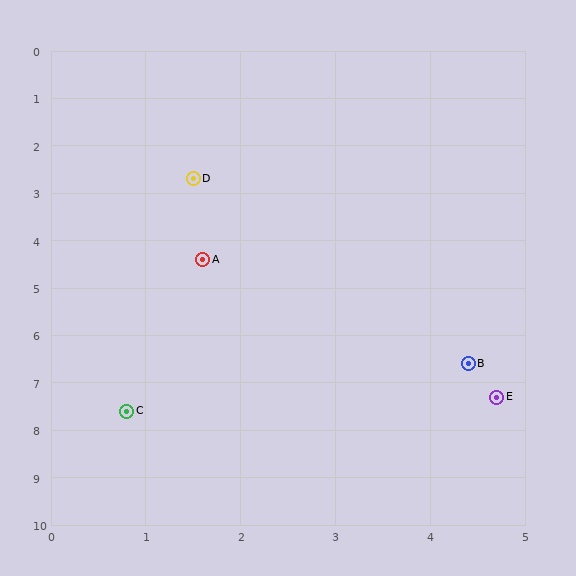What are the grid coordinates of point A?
Point A is at approximately (1.6, 4.4).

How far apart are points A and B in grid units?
Points A and B are about 3.6 grid units apart.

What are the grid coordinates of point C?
Point C is at approximately (0.8, 7.6).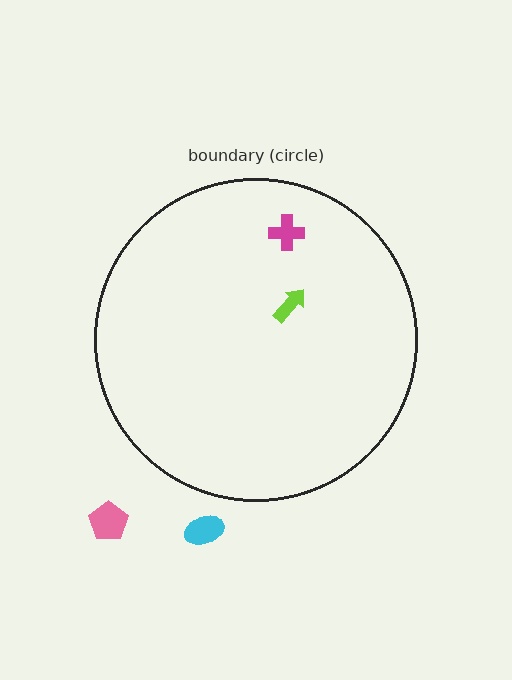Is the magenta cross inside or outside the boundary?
Inside.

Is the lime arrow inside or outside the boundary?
Inside.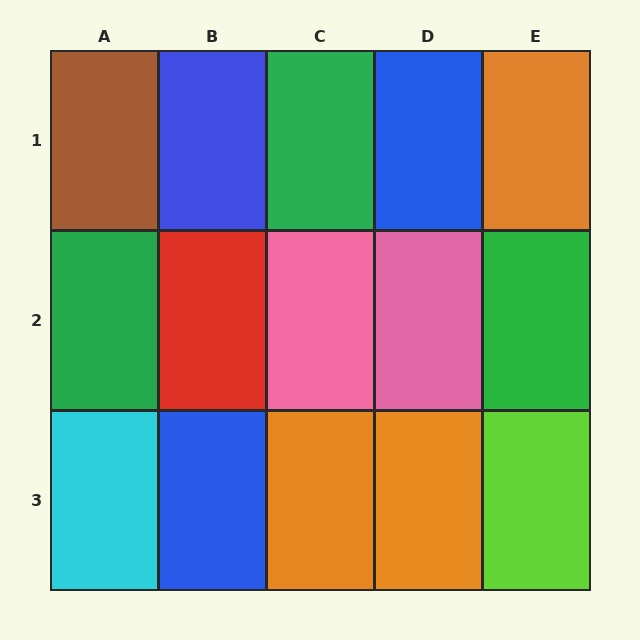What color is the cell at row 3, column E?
Lime.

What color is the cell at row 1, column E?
Orange.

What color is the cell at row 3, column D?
Orange.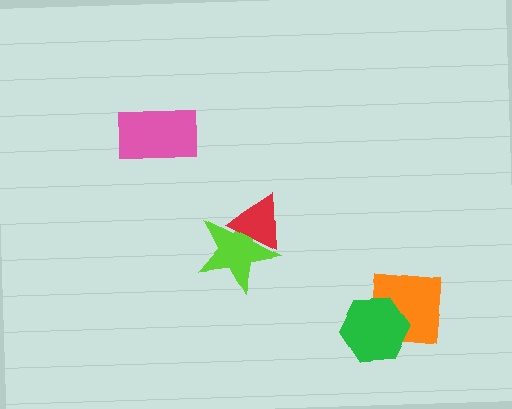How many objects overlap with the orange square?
1 object overlaps with the orange square.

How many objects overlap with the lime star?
1 object overlaps with the lime star.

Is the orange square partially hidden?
Yes, it is partially covered by another shape.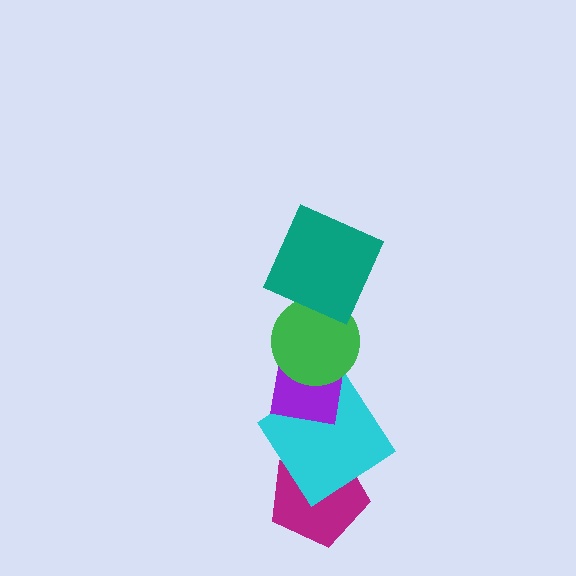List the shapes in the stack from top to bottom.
From top to bottom: the teal square, the green circle, the purple square, the cyan diamond, the magenta pentagon.